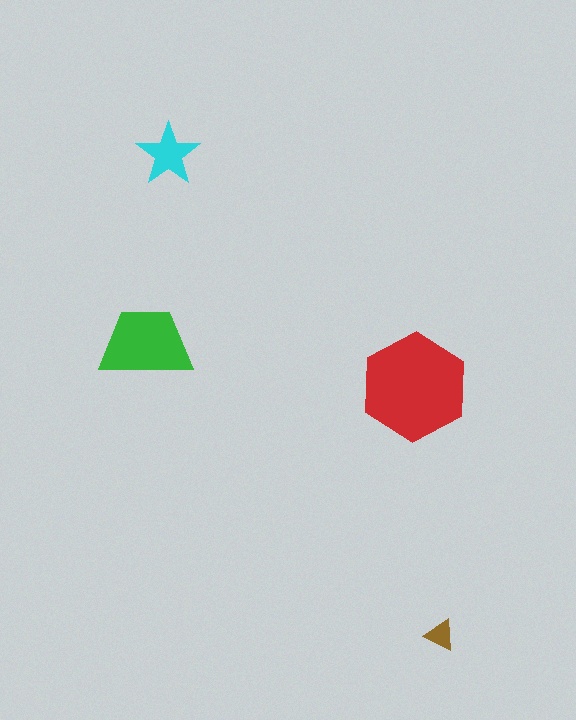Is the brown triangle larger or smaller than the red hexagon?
Smaller.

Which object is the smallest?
The brown triangle.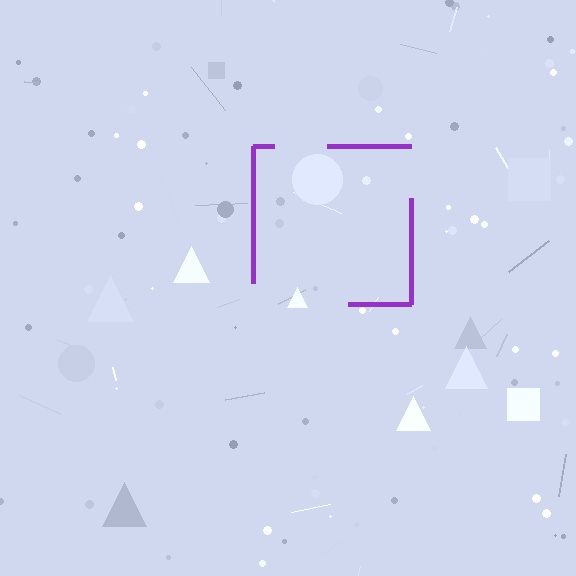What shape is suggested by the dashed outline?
The dashed outline suggests a square.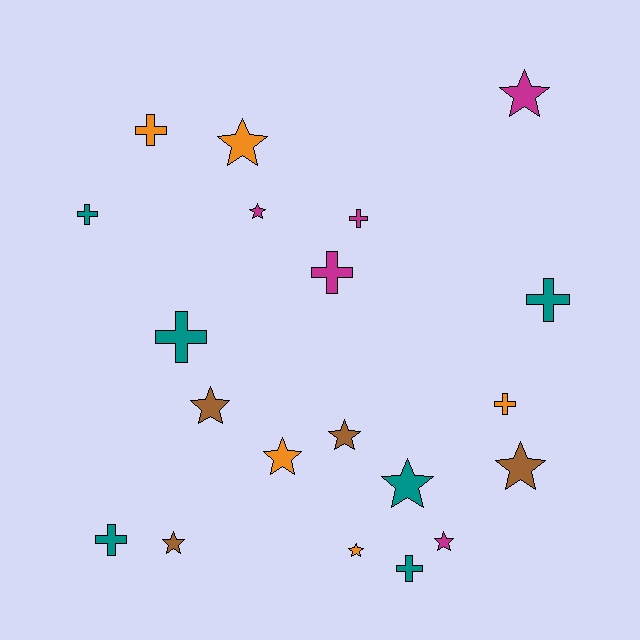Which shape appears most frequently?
Star, with 11 objects.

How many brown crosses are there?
There are no brown crosses.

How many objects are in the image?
There are 20 objects.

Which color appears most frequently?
Teal, with 6 objects.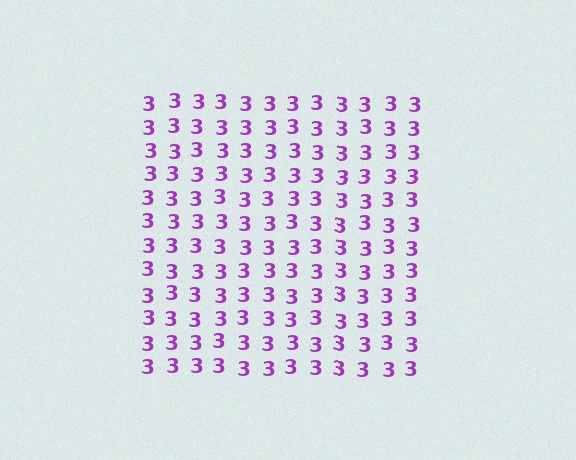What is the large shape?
The large shape is a square.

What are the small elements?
The small elements are digit 3's.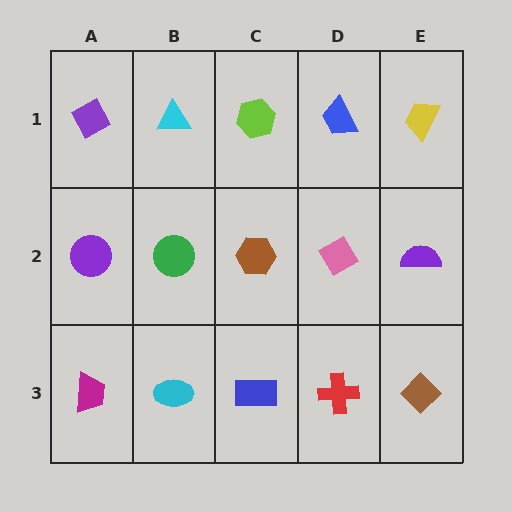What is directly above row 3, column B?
A green circle.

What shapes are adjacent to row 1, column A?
A purple circle (row 2, column A), a cyan triangle (row 1, column B).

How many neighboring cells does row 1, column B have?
3.